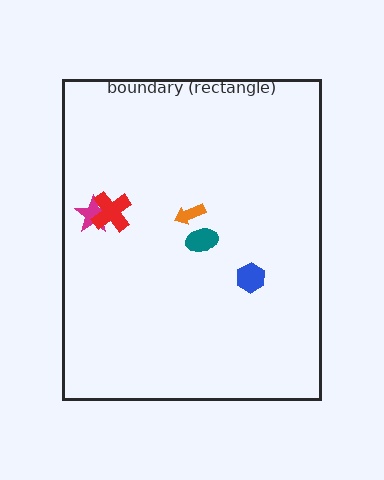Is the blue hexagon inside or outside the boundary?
Inside.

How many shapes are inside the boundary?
5 inside, 0 outside.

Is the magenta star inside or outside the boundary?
Inside.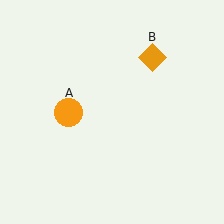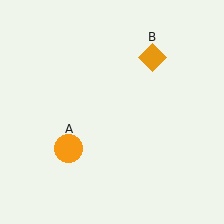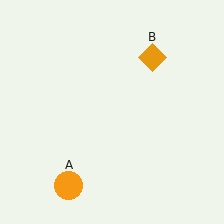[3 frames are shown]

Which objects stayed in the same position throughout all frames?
Orange diamond (object B) remained stationary.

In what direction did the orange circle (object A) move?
The orange circle (object A) moved down.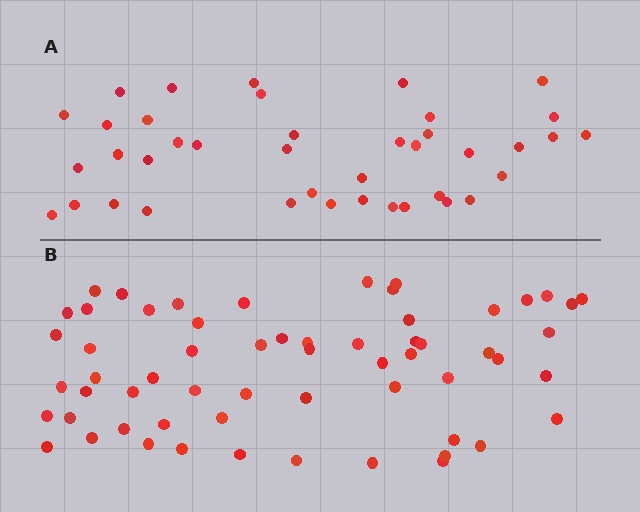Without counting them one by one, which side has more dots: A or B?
Region B (the bottom region) has more dots.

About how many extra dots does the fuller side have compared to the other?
Region B has approximately 20 more dots than region A.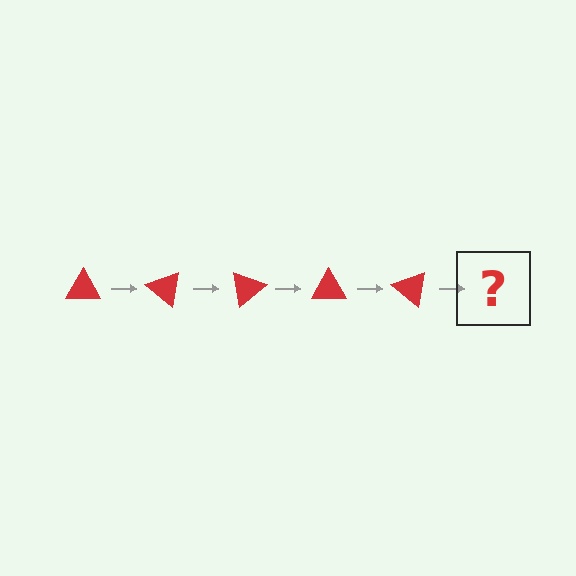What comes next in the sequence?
The next element should be a red triangle rotated 200 degrees.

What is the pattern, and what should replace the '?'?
The pattern is that the triangle rotates 40 degrees each step. The '?' should be a red triangle rotated 200 degrees.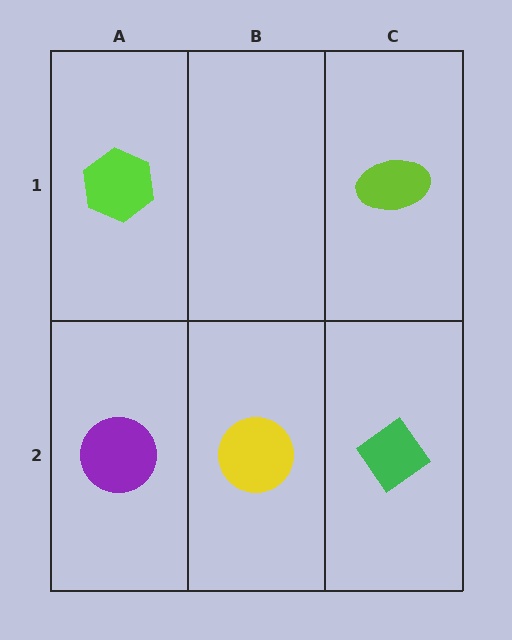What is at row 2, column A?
A purple circle.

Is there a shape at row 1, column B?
No, that cell is empty.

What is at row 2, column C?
A green diamond.